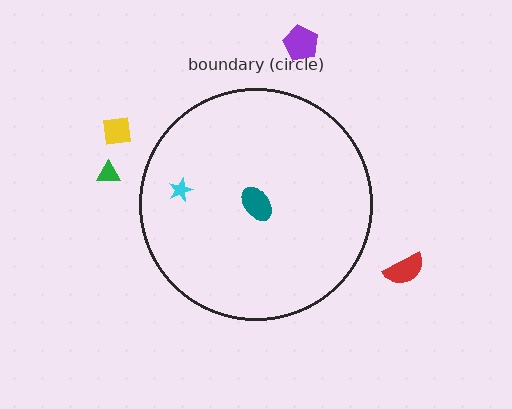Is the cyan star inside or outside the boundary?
Inside.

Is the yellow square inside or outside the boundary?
Outside.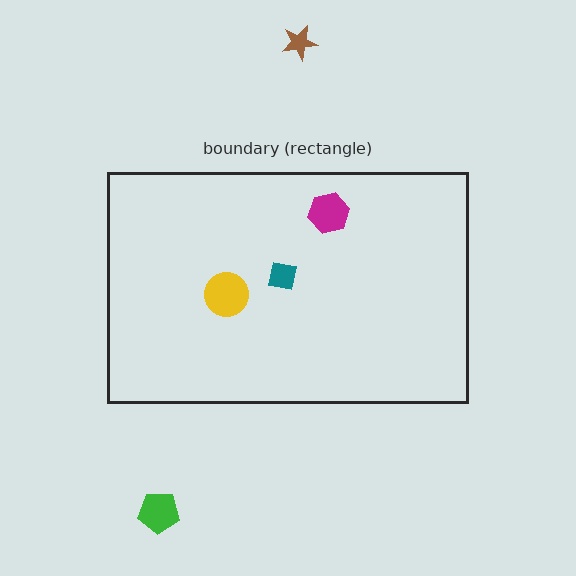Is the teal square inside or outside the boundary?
Inside.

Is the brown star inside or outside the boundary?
Outside.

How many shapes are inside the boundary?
3 inside, 2 outside.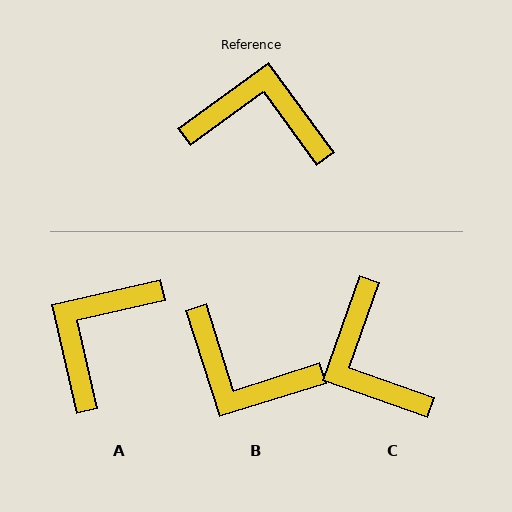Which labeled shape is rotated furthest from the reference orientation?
B, about 161 degrees away.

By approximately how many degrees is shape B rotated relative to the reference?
Approximately 161 degrees counter-clockwise.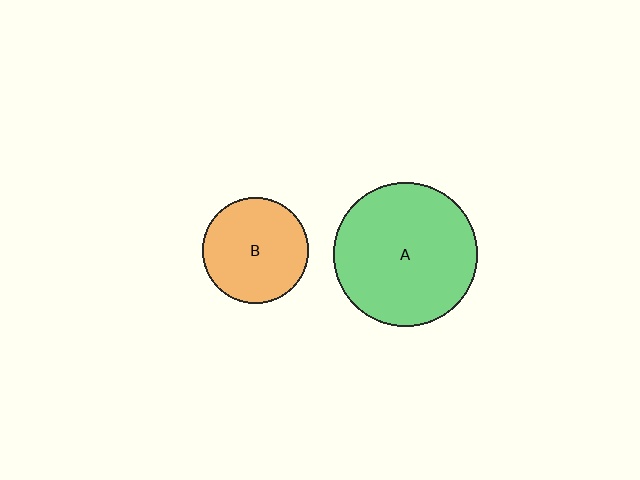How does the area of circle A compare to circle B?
Approximately 1.9 times.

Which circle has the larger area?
Circle A (green).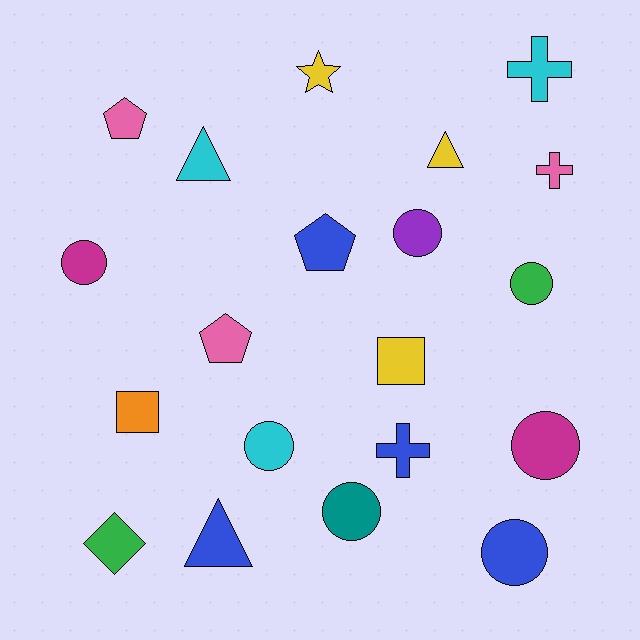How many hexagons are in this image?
There are no hexagons.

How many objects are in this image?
There are 20 objects.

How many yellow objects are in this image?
There are 3 yellow objects.